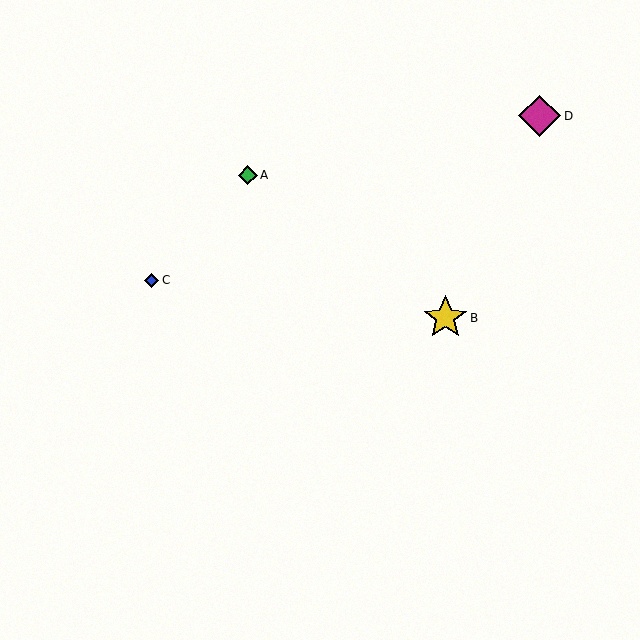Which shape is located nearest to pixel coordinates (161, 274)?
The blue diamond (labeled C) at (152, 280) is nearest to that location.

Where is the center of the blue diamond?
The center of the blue diamond is at (152, 280).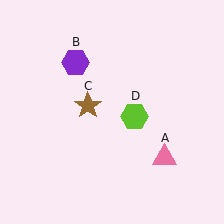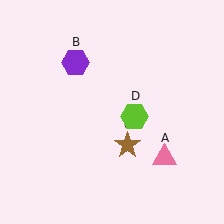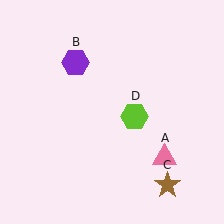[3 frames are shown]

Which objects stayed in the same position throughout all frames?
Pink triangle (object A) and purple hexagon (object B) and lime hexagon (object D) remained stationary.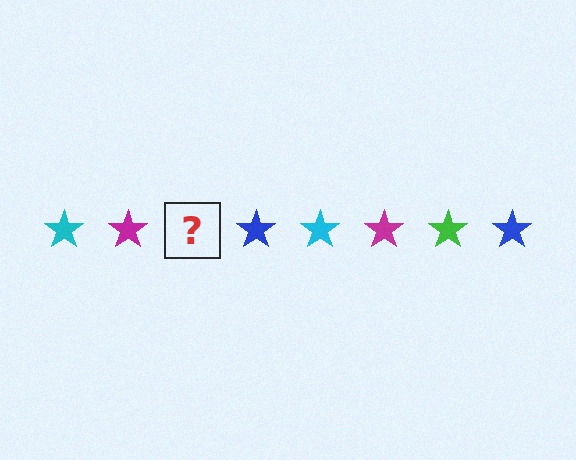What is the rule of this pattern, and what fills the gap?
The rule is that the pattern cycles through cyan, magenta, green, blue stars. The gap should be filled with a green star.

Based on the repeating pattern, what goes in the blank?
The blank should be a green star.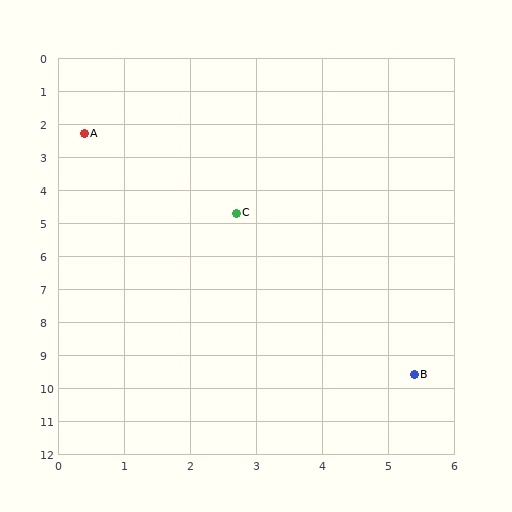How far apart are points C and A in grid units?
Points C and A are about 3.3 grid units apart.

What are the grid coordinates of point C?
Point C is at approximately (2.7, 4.7).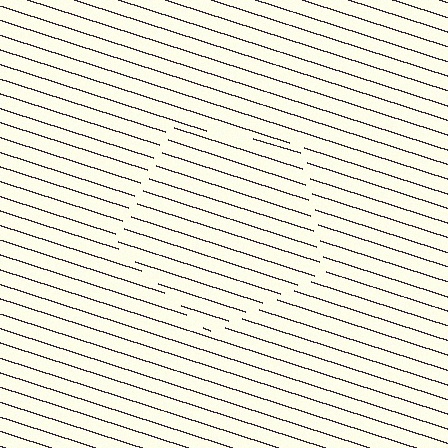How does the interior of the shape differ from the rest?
The interior of the shape contains the same grating, shifted by half a period — the contour is defined by the phase discontinuity where line-ends from the inner and outer gratings abut.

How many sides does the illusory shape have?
5 sides — the line-ends trace a pentagon.